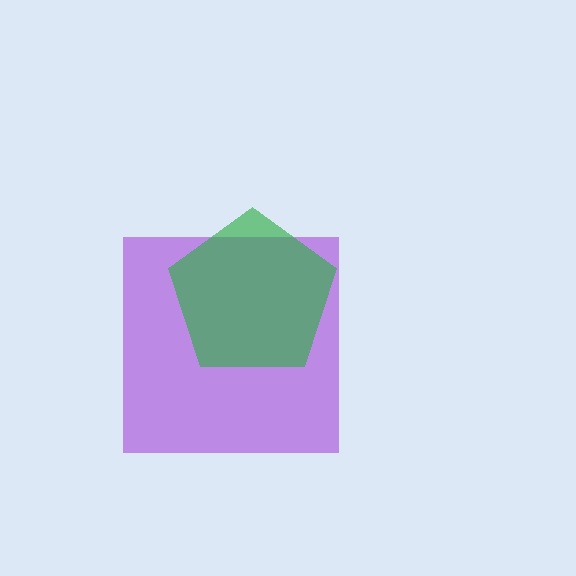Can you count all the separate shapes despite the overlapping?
Yes, there are 2 separate shapes.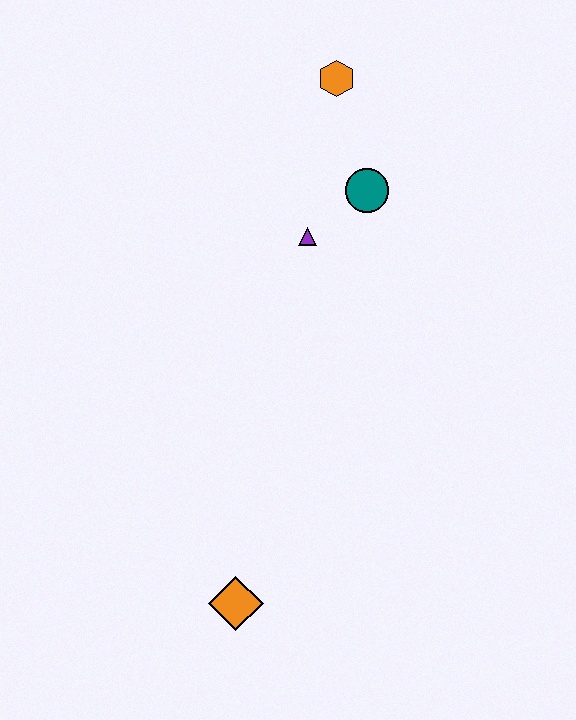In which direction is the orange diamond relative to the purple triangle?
The orange diamond is below the purple triangle.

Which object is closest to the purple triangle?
The teal circle is closest to the purple triangle.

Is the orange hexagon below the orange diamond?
No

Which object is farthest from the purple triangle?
The orange diamond is farthest from the purple triangle.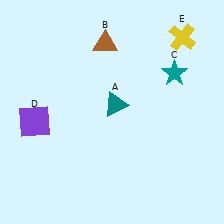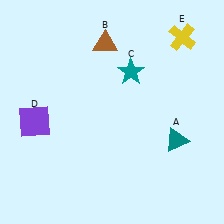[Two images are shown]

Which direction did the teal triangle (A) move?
The teal triangle (A) moved right.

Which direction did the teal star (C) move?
The teal star (C) moved left.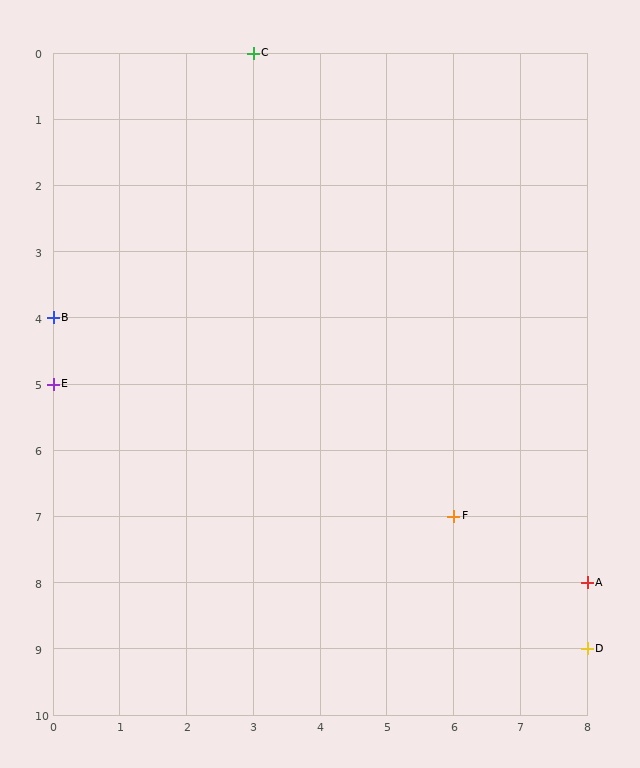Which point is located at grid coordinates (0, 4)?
Point B is at (0, 4).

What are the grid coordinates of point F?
Point F is at grid coordinates (6, 7).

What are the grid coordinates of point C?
Point C is at grid coordinates (3, 0).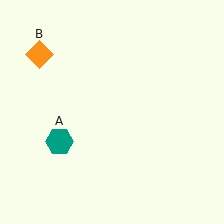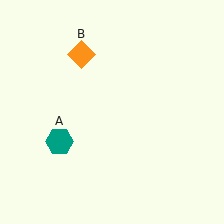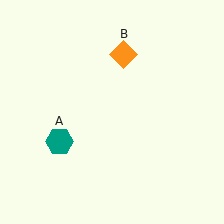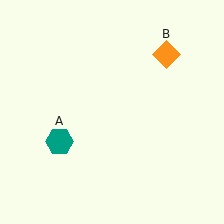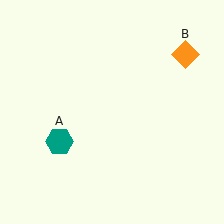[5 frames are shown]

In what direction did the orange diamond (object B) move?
The orange diamond (object B) moved right.